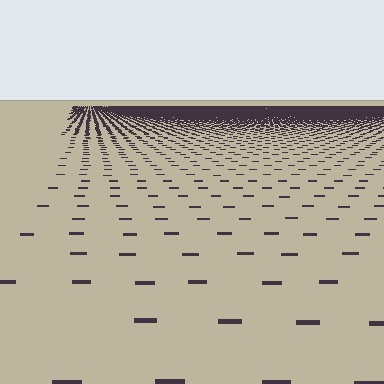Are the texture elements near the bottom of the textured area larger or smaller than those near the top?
Larger. Near the bottom, elements are closer to the viewer and appear at a bigger on-screen size.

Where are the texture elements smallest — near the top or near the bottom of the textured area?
Near the top.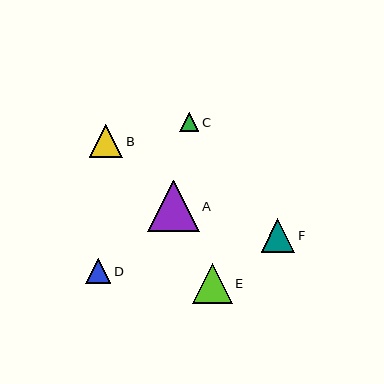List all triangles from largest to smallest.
From largest to smallest: A, E, F, B, D, C.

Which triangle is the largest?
Triangle A is the largest with a size of approximately 51 pixels.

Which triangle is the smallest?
Triangle C is the smallest with a size of approximately 19 pixels.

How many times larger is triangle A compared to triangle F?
Triangle A is approximately 1.5 times the size of triangle F.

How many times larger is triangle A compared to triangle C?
Triangle A is approximately 2.7 times the size of triangle C.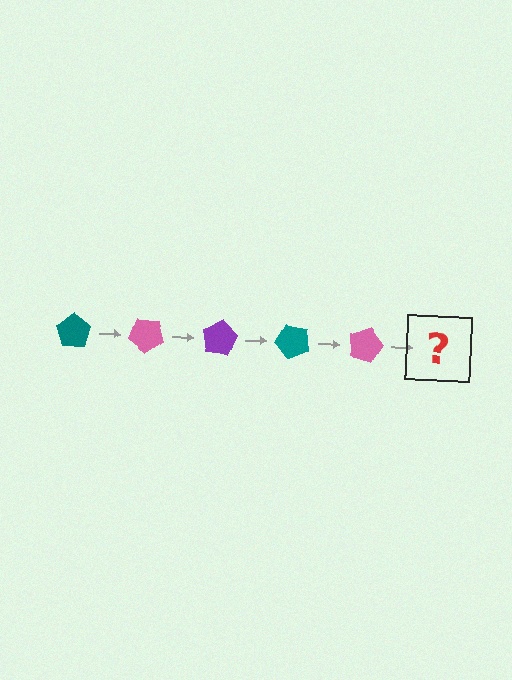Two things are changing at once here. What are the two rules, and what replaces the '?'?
The two rules are that it rotates 40 degrees each step and the color cycles through teal, pink, and purple. The '?' should be a purple pentagon, rotated 200 degrees from the start.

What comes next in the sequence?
The next element should be a purple pentagon, rotated 200 degrees from the start.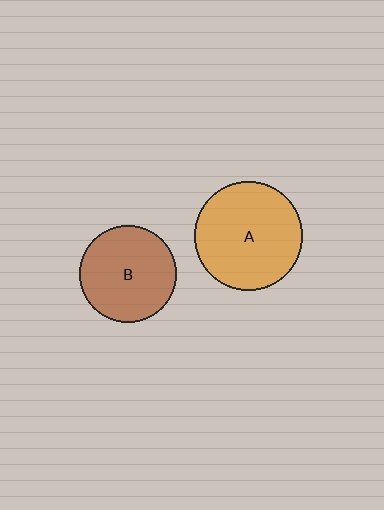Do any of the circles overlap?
No, none of the circles overlap.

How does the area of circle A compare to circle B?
Approximately 1.2 times.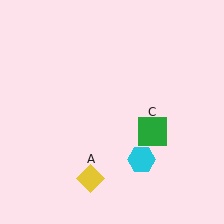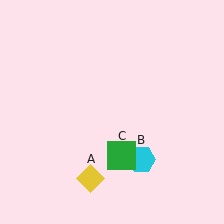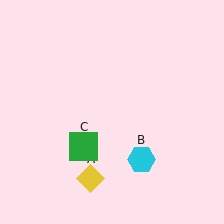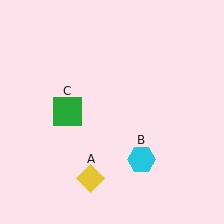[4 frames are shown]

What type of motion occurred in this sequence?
The green square (object C) rotated clockwise around the center of the scene.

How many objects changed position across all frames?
1 object changed position: green square (object C).